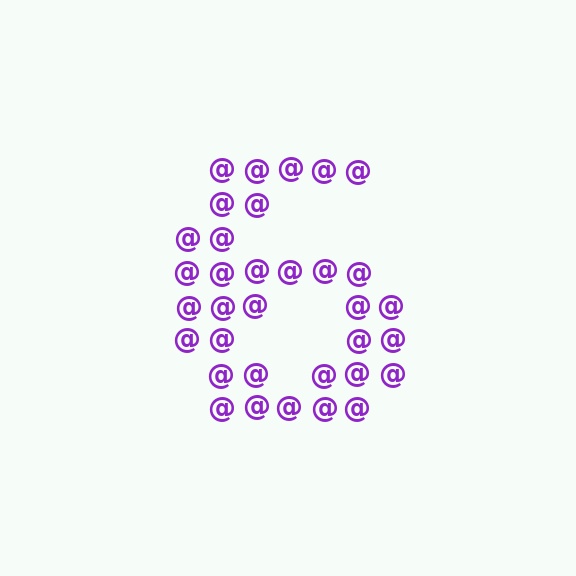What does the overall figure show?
The overall figure shows the digit 6.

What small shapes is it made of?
It is made of small at signs.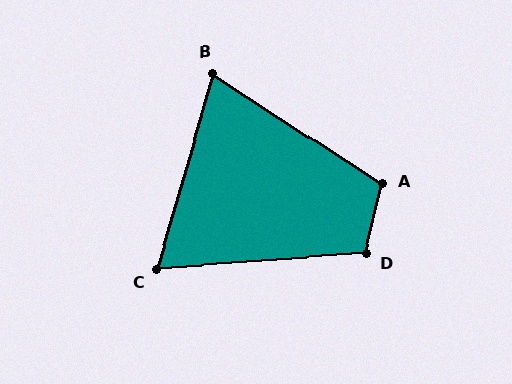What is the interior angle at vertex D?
Approximately 107 degrees (obtuse).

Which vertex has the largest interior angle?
A, at approximately 110 degrees.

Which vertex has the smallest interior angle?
C, at approximately 70 degrees.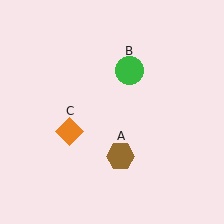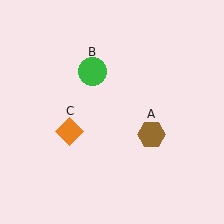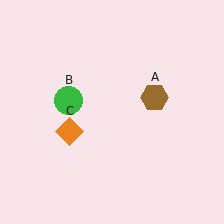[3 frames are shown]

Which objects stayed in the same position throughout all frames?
Orange diamond (object C) remained stationary.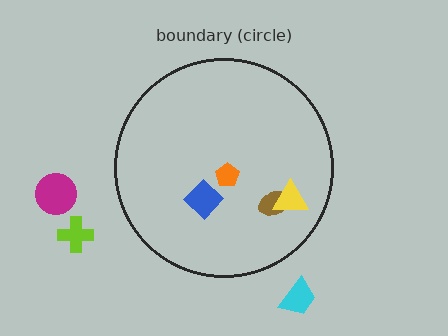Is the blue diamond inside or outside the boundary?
Inside.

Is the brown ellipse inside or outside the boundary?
Inside.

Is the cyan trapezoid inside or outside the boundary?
Outside.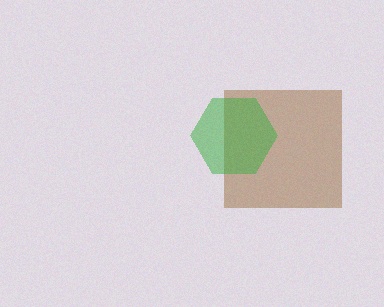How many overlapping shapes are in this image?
There are 2 overlapping shapes in the image.